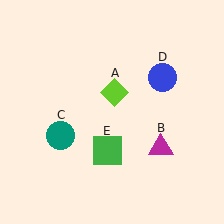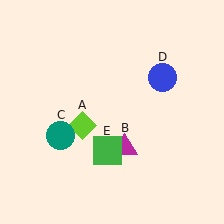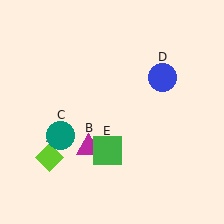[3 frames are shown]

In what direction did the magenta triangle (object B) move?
The magenta triangle (object B) moved left.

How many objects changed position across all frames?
2 objects changed position: lime diamond (object A), magenta triangle (object B).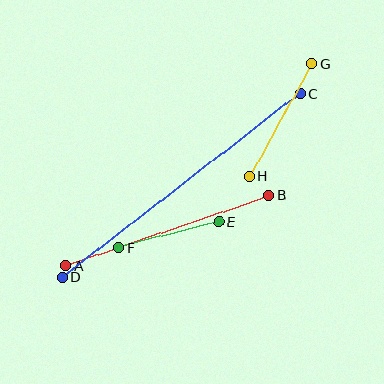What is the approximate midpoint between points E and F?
The midpoint is at approximately (169, 234) pixels.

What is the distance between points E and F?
The distance is approximately 103 pixels.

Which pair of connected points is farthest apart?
Points C and D are farthest apart.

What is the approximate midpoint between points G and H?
The midpoint is at approximately (281, 120) pixels.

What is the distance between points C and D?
The distance is approximately 301 pixels.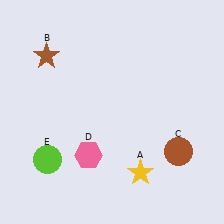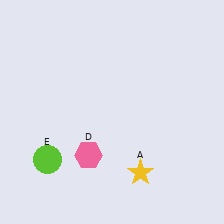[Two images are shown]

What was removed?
The brown star (B), the brown circle (C) were removed in Image 2.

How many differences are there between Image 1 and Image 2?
There are 2 differences between the two images.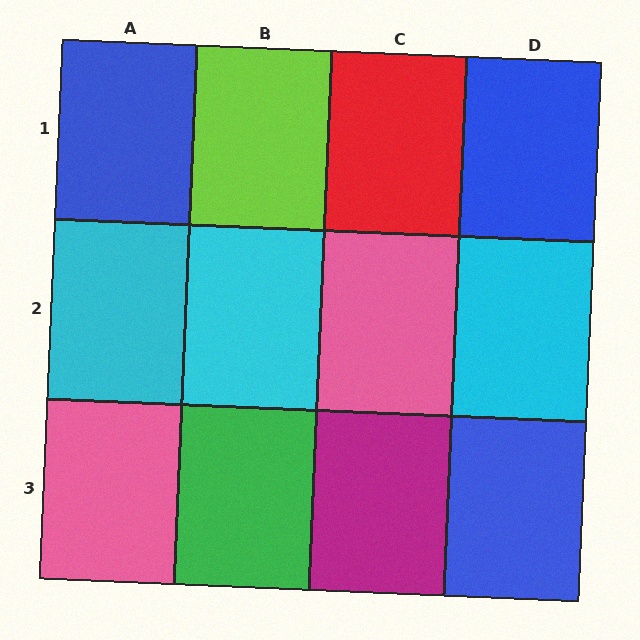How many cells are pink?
2 cells are pink.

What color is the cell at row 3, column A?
Pink.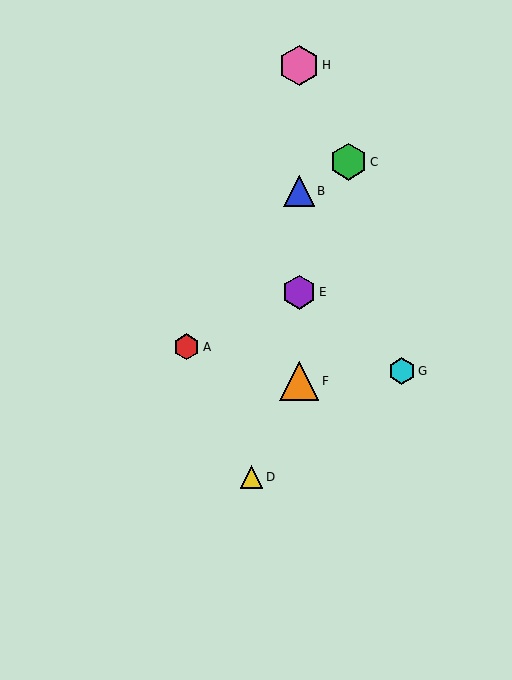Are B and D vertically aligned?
No, B is at x≈299 and D is at x≈251.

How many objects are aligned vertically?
4 objects (B, E, F, H) are aligned vertically.